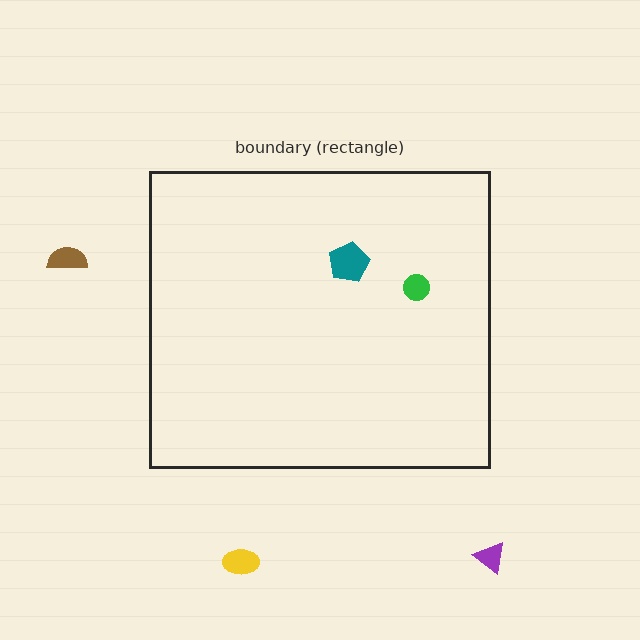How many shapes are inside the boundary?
2 inside, 3 outside.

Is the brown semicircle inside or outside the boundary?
Outside.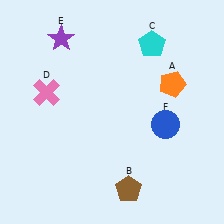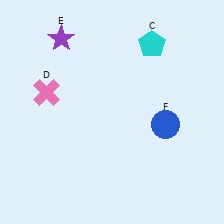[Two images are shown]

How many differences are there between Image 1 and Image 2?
There are 2 differences between the two images.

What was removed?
The brown pentagon (B), the orange pentagon (A) were removed in Image 2.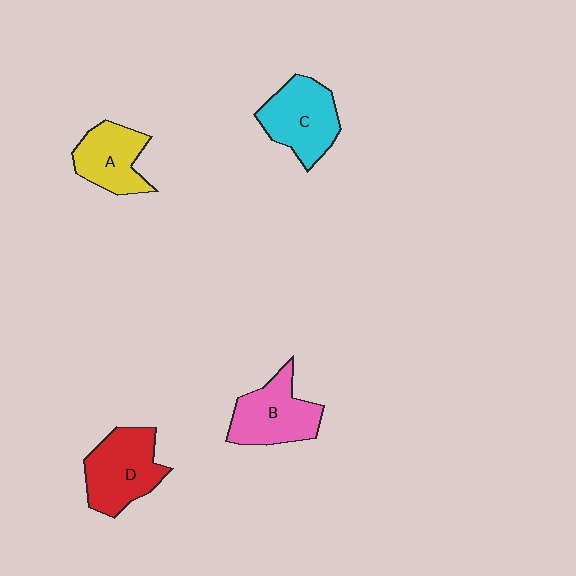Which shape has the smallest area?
Shape A (yellow).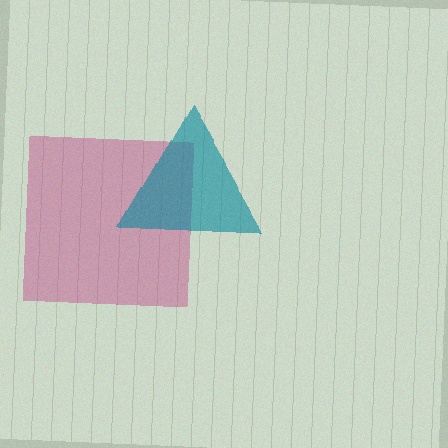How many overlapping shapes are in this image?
There are 2 overlapping shapes in the image.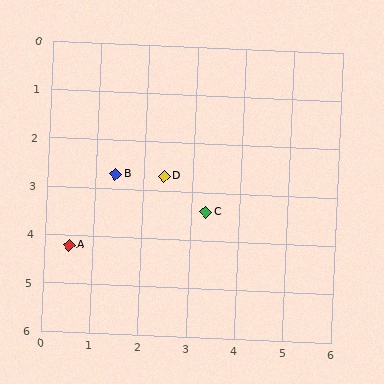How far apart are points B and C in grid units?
Points B and C are about 2.0 grid units apart.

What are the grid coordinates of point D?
Point D is at approximately (2.4, 2.7).